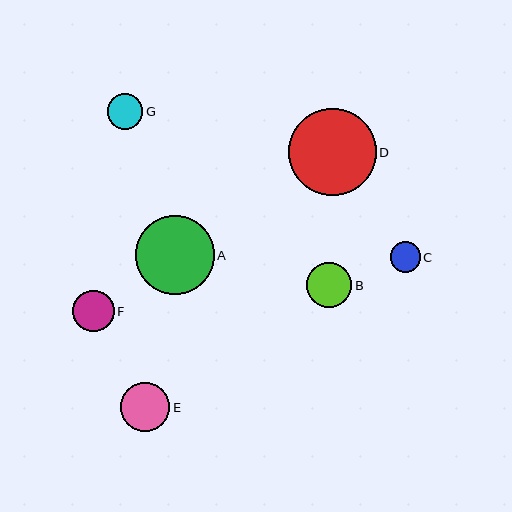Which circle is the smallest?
Circle C is the smallest with a size of approximately 30 pixels.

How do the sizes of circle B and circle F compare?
Circle B and circle F are approximately the same size.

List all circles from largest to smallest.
From largest to smallest: D, A, E, B, F, G, C.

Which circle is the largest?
Circle D is the largest with a size of approximately 87 pixels.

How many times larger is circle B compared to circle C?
Circle B is approximately 1.5 times the size of circle C.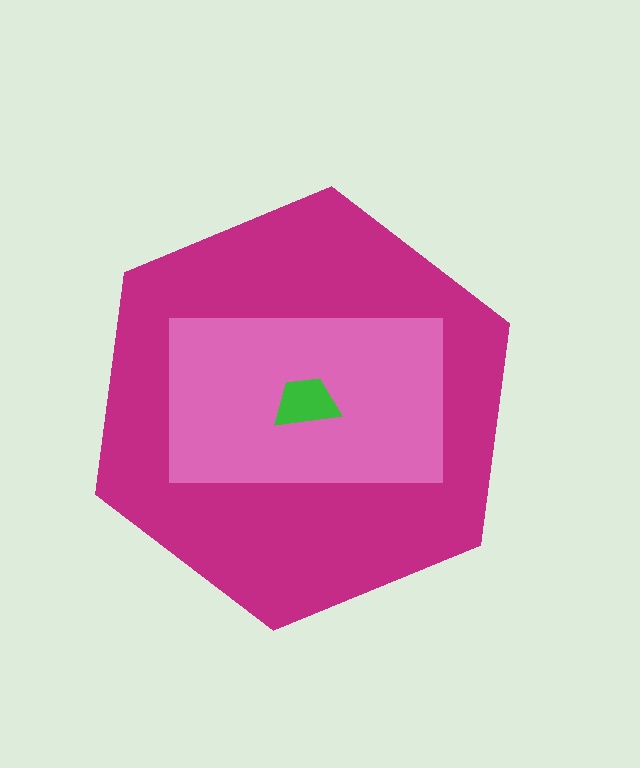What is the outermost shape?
The magenta hexagon.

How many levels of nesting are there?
3.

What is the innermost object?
The green trapezoid.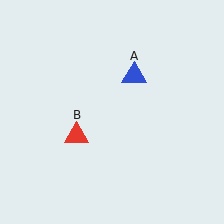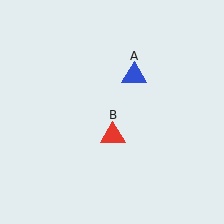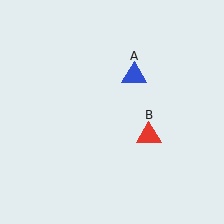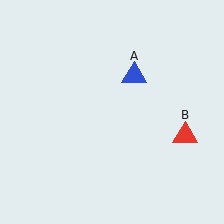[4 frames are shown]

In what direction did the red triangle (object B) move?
The red triangle (object B) moved right.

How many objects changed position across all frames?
1 object changed position: red triangle (object B).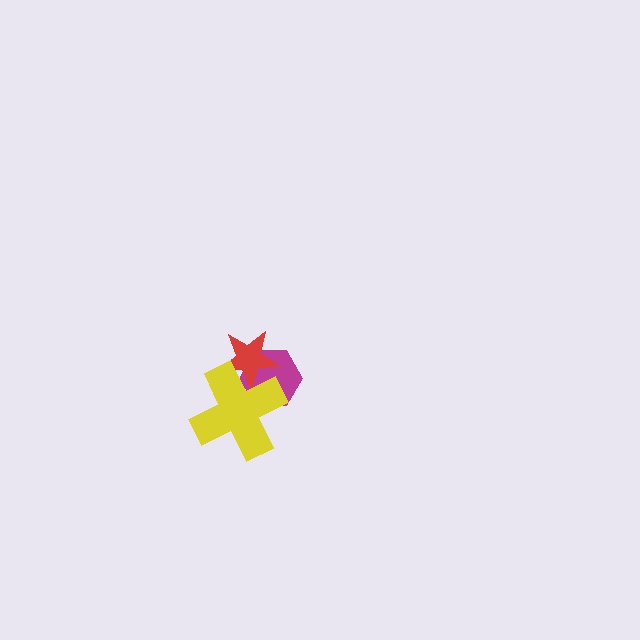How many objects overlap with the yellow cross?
2 objects overlap with the yellow cross.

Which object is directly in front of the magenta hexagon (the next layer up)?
The red star is directly in front of the magenta hexagon.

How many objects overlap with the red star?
2 objects overlap with the red star.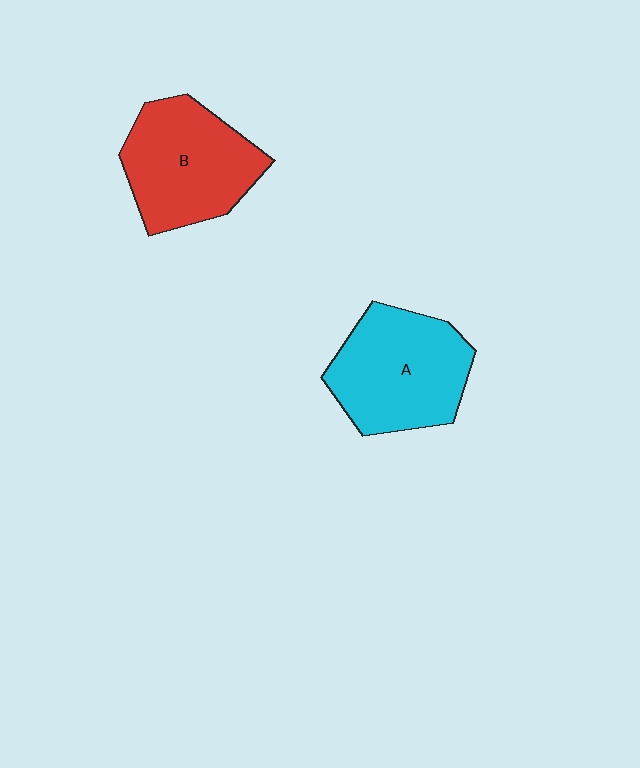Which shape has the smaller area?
Shape B (red).